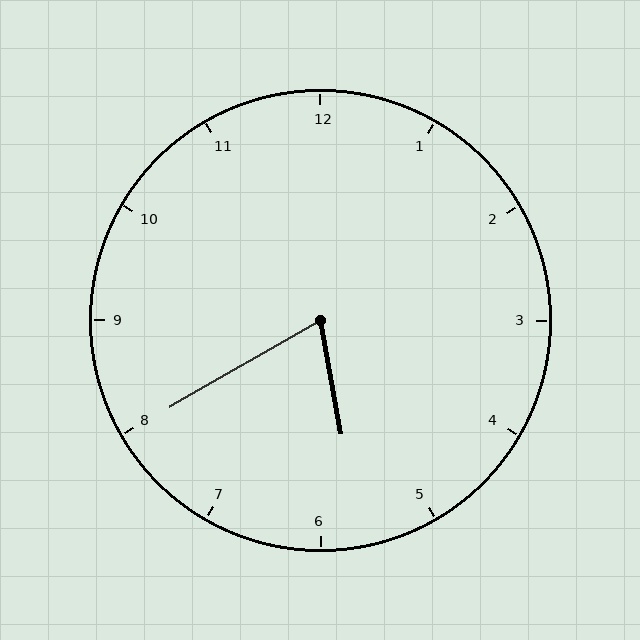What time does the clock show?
5:40.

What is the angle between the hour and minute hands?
Approximately 70 degrees.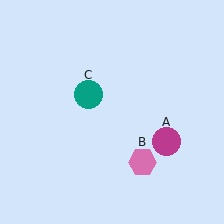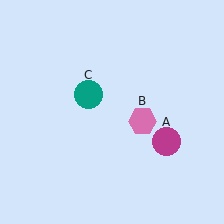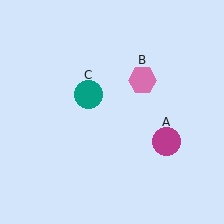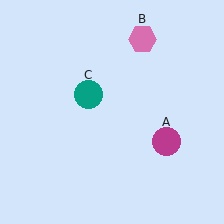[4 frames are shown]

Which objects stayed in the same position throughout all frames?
Magenta circle (object A) and teal circle (object C) remained stationary.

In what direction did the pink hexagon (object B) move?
The pink hexagon (object B) moved up.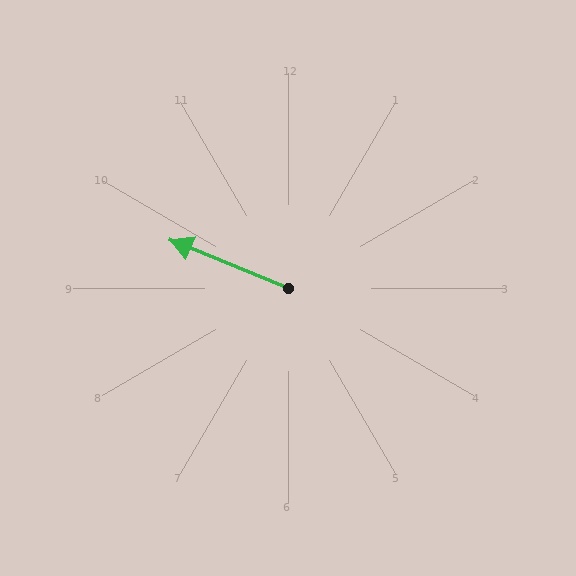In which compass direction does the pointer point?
West.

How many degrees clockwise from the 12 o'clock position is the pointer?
Approximately 292 degrees.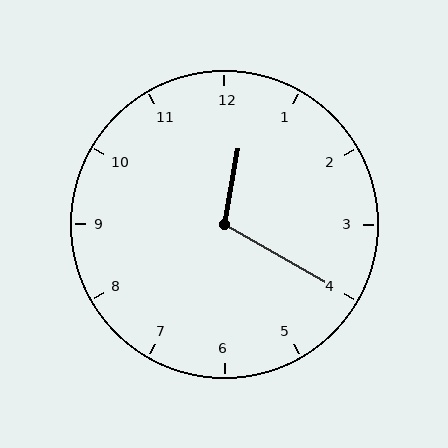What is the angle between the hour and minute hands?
Approximately 110 degrees.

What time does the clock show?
12:20.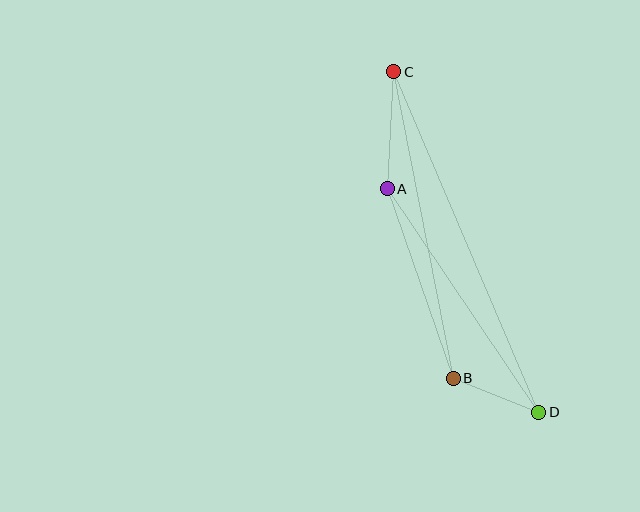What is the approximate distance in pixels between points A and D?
The distance between A and D is approximately 270 pixels.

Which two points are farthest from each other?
Points C and D are farthest from each other.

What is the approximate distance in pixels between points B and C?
The distance between B and C is approximately 312 pixels.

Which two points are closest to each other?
Points B and D are closest to each other.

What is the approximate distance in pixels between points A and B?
The distance between A and B is approximately 201 pixels.